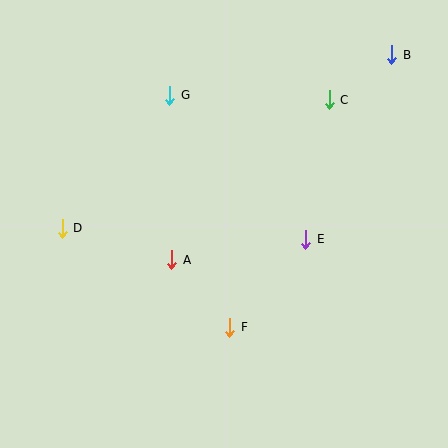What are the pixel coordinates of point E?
Point E is at (306, 239).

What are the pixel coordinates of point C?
Point C is at (329, 100).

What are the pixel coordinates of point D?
Point D is at (62, 228).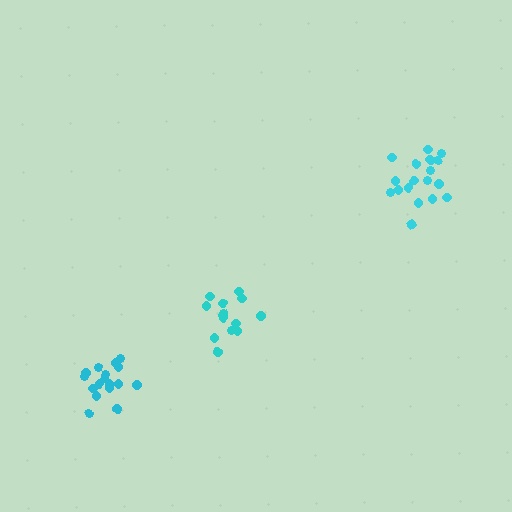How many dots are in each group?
Group 1: 18 dots, Group 2: 14 dots, Group 3: 17 dots (49 total).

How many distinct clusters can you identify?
There are 3 distinct clusters.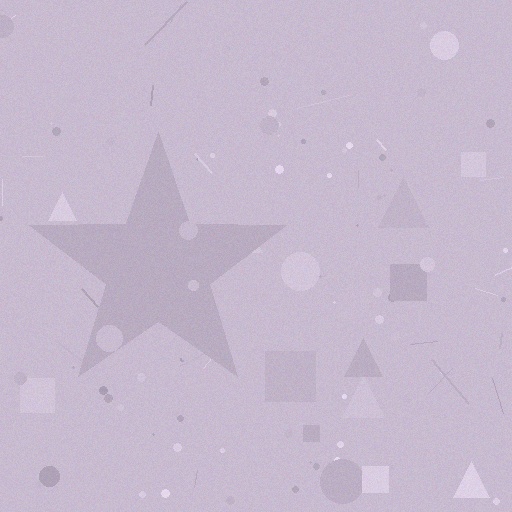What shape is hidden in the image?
A star is hidden in the image.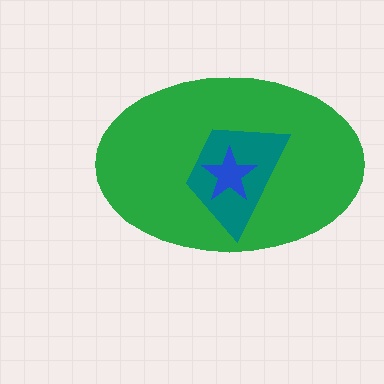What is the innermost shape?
The blue star.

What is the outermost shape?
The green ellipse.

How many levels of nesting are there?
3.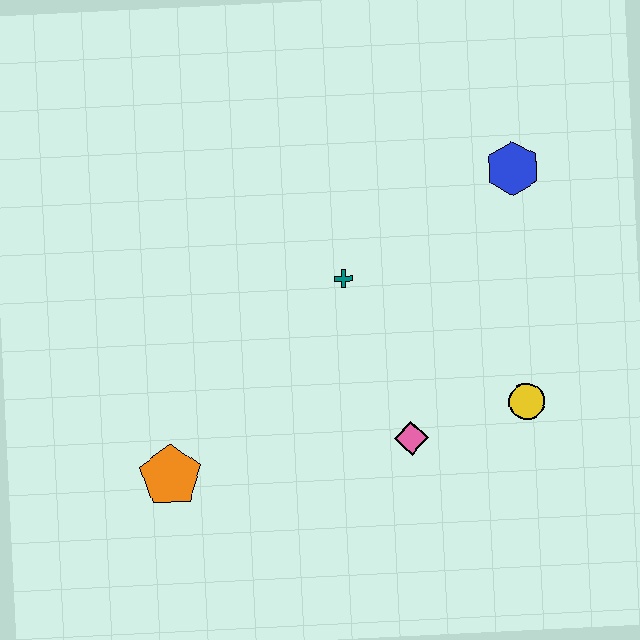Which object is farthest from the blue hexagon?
The orange pentagon is farthest from the blue hexagon.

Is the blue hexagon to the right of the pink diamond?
Yes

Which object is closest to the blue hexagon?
The teal cross is closest to the blue hexagon.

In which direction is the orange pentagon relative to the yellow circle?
The orange pentagon is to the left of the yellow circle.